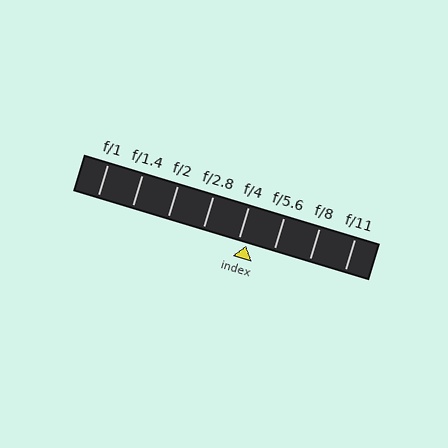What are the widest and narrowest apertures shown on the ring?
The widest aperture shown is f/1 and the narrowest is f/11.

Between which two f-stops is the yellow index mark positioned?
The index mark is between f/4 and f/5.6.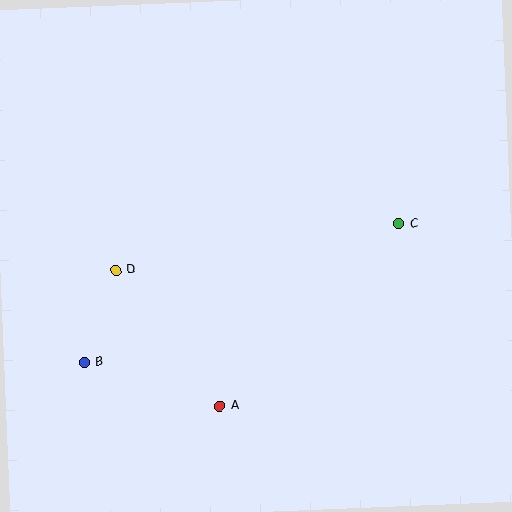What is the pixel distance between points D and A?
The distance between D and A is 171 pixels.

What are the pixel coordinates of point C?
Point C is at (399, 224).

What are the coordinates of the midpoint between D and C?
The midpoint between D and C is at (257, 247).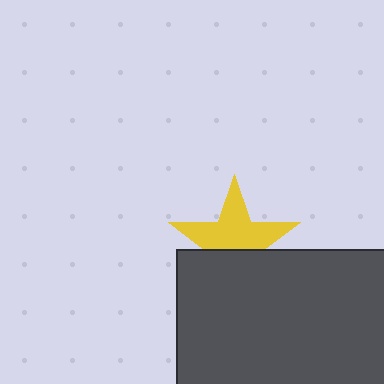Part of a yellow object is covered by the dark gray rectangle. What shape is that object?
It is a star.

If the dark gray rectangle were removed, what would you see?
You would see the complete yellow star.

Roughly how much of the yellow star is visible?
About half of it is visible (roughly 61%).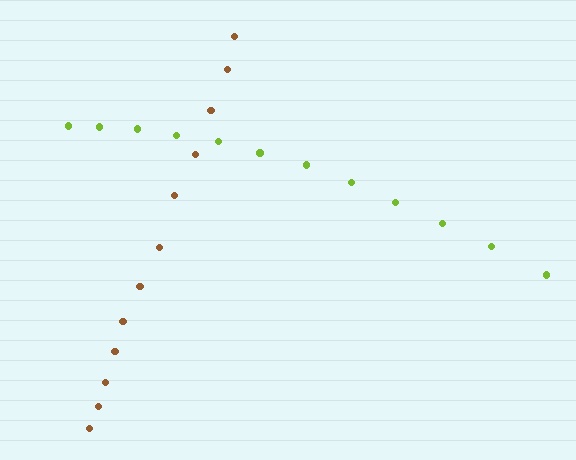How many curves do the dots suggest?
There are 2 distinct paths.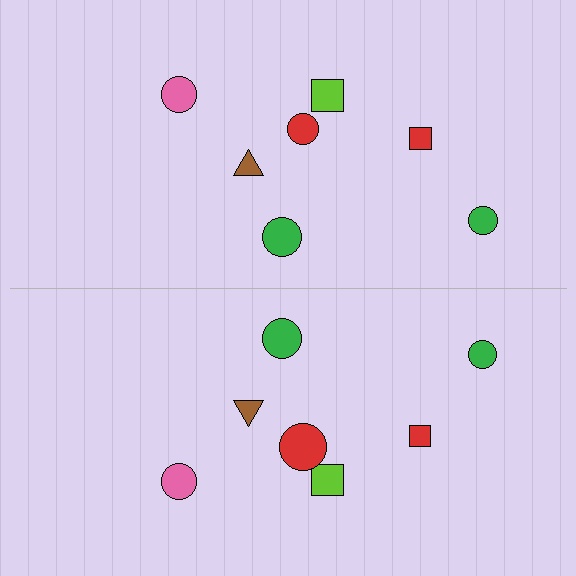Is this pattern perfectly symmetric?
No, the pattern is not perfectly symmetric. The red circle on the bottom side has a different size than its mirror counterpart.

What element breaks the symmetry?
The red circle on the bottom side has a different size than its mirror counterpart.